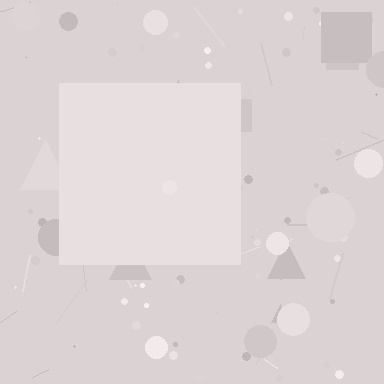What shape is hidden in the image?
A square is hidden in the image.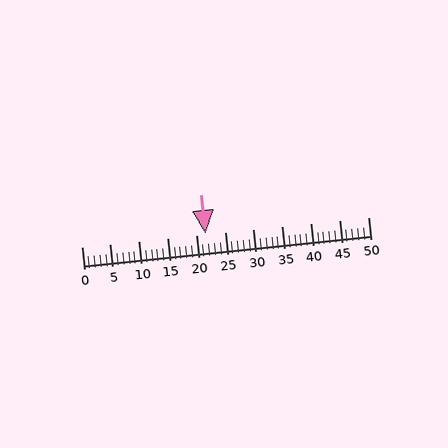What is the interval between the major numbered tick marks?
The major tick marks are spaced 5 units apart.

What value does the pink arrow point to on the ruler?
The pink arrow points to approximately 22.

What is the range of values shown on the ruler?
The ruler shows values from 0 to 50.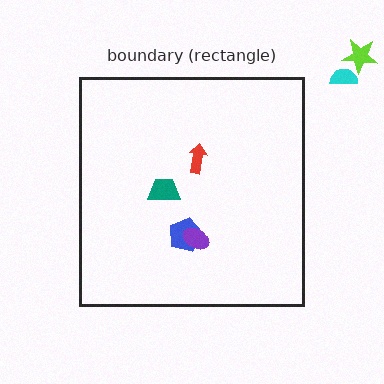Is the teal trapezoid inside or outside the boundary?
Inside.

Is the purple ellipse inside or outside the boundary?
Inside.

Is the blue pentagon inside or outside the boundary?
Inside.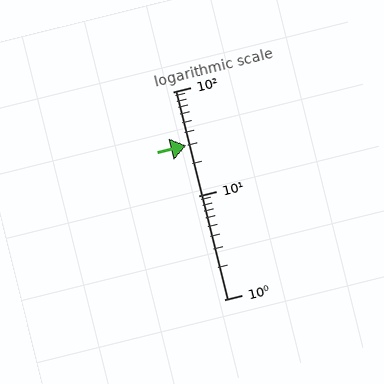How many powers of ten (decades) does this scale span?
The scale spans 2 decades, from 1 to 100.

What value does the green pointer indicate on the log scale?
The pointer indicates approximately 30.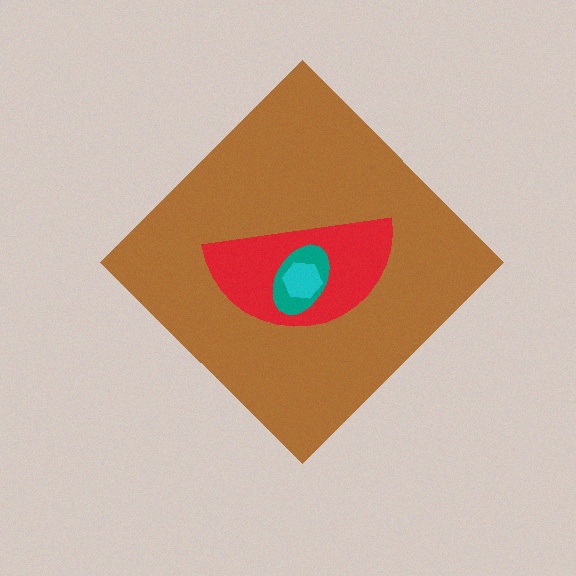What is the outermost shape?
The brown diamond.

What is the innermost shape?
The cyan hexagon.